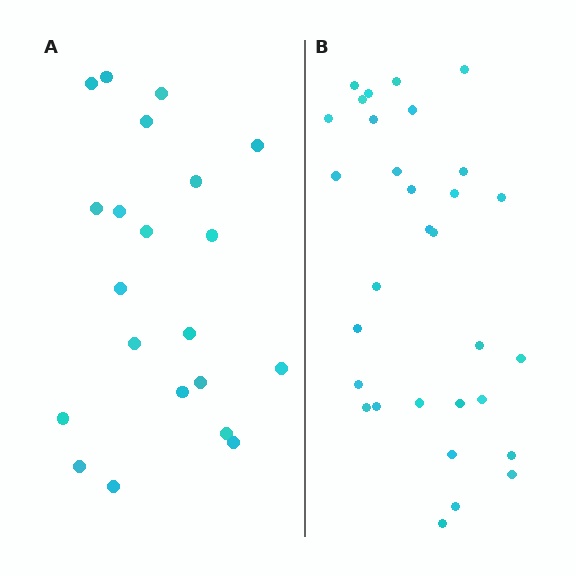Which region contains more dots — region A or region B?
Region B (the right region) has more dots.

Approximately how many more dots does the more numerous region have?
Region B has roughly 10 or so more dots than region A.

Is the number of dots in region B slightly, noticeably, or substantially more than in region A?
Region B has substantially more. The ratio is roughly 1.5 to 1.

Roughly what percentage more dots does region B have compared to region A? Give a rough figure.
About 50% more.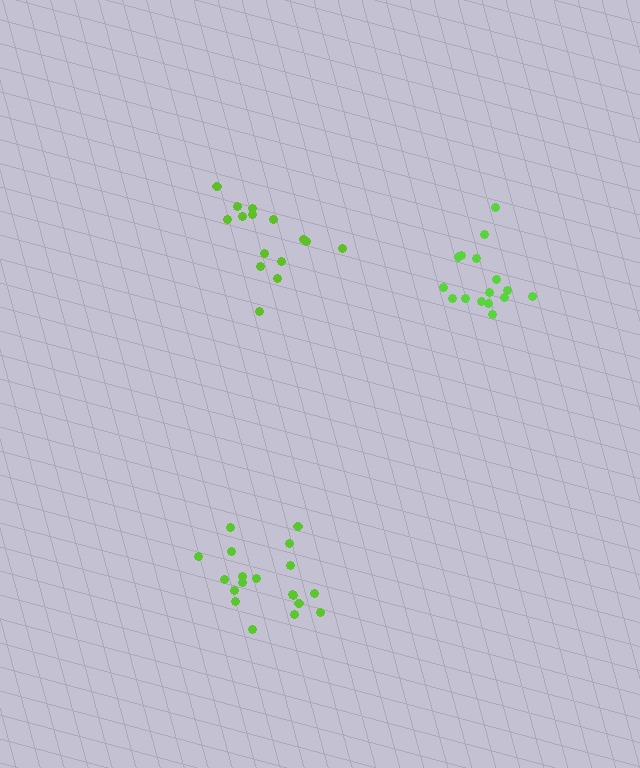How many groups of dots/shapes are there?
There are 3 groups.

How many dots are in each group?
Group 1: 16 dots, Group 2: 15 dots, Group 3: 19 dots (50 total).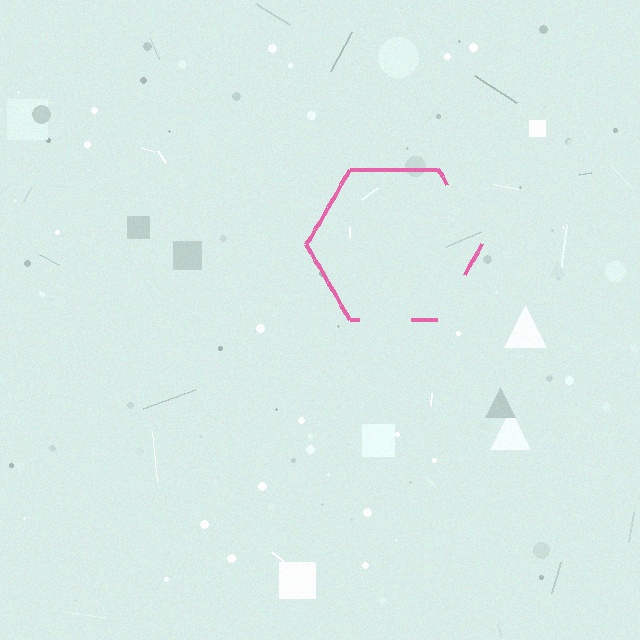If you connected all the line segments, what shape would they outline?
They would outline a hexagon.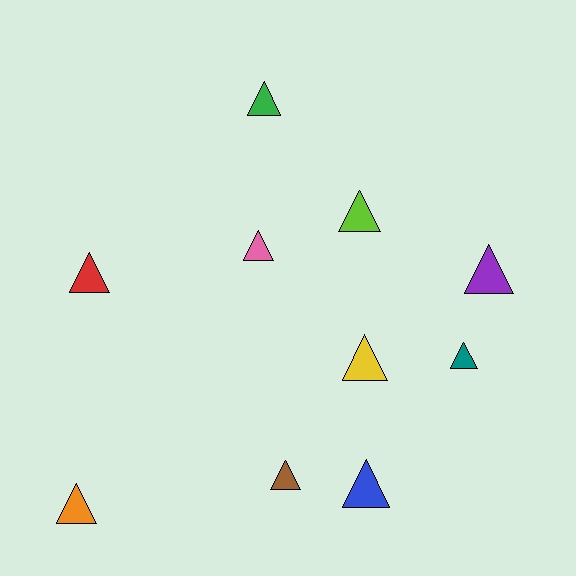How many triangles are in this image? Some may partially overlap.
There are 10 triangles.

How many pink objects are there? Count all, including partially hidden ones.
There is 1 pink object.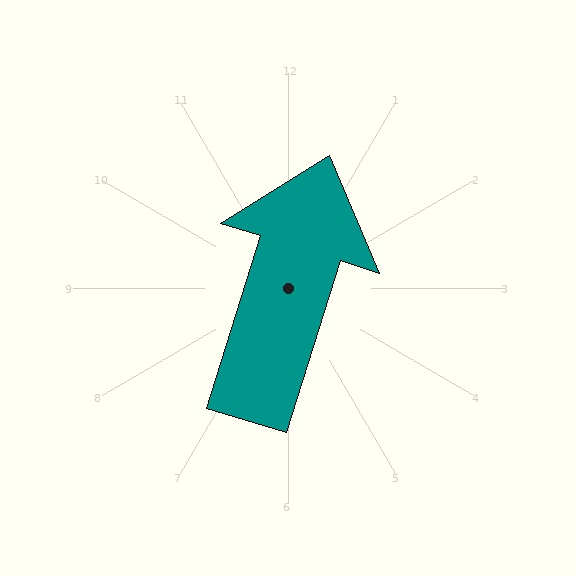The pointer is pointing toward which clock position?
Roughly 1 o'clock.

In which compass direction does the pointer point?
North.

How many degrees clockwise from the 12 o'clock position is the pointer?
Approximately 17 degrees.